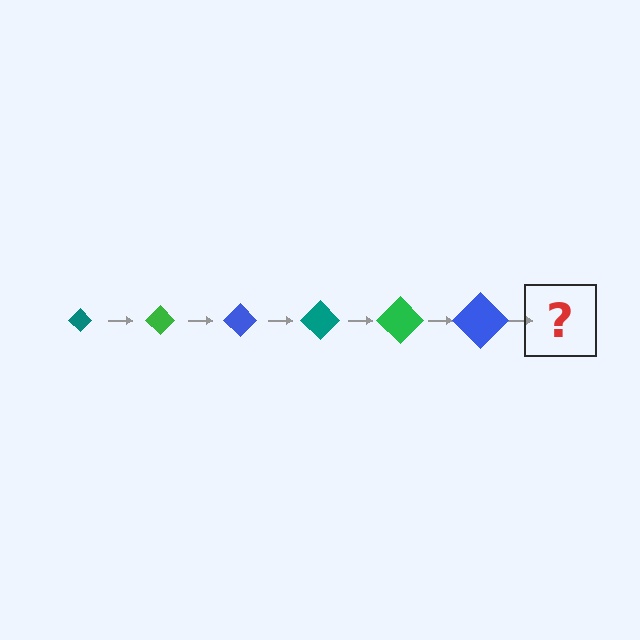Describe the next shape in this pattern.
It should be a teal diamond, larger than the previous one.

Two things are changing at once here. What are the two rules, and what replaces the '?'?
The two rules are that the diamond grows larger each step and the color cycles through teal, green, and blue. The '?' should be a teal diamond, larger than the previous one.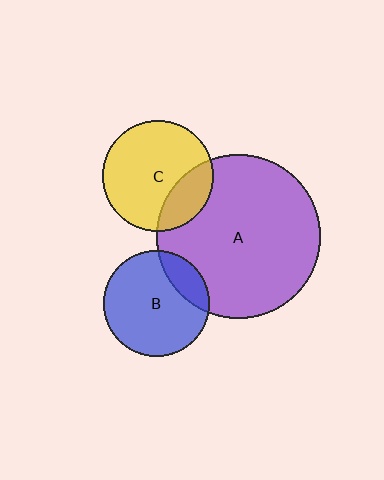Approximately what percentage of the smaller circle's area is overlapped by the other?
Approximately 20%.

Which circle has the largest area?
Circle A (purple).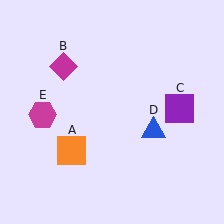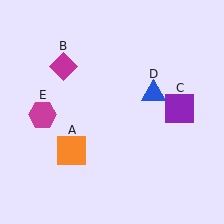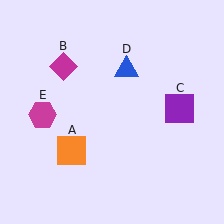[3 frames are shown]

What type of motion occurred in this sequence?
The blue triangle (object D) rotated counterclockwise around the center of the scene.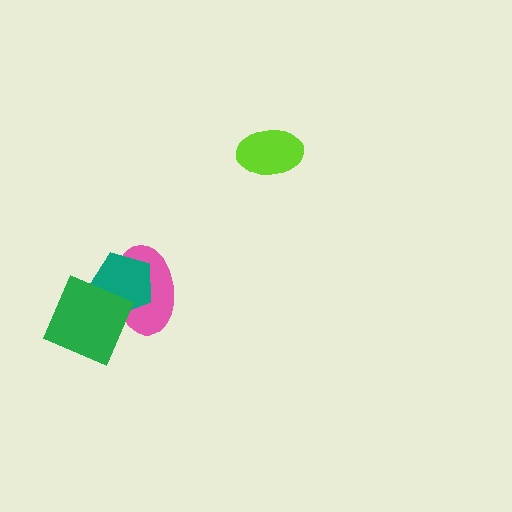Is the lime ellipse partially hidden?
No, no other shape covers it.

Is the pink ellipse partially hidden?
Yes, it is partially covered by another shape.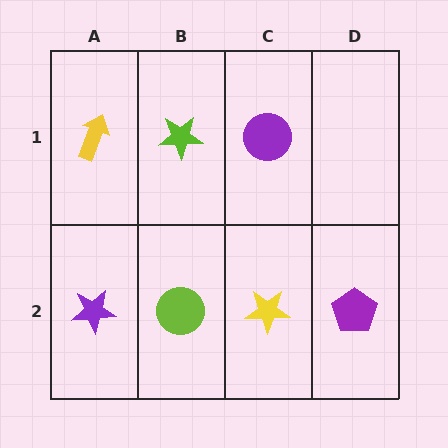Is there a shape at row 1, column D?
No, that cell is empty.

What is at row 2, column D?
A purple pentagon.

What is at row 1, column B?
A lime star.